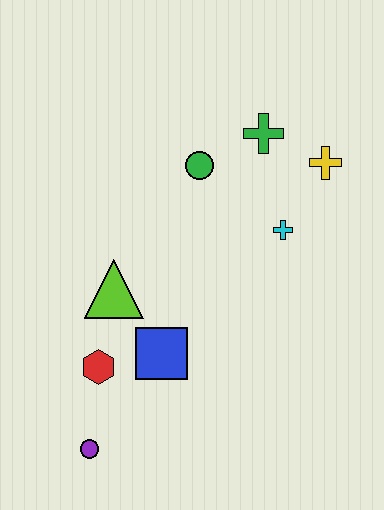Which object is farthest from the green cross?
The purple circle is farthest from the green cross.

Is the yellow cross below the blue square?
No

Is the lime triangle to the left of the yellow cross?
Yes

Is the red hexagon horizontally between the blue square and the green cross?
No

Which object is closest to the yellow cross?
The green cross is closest to the yellow cross.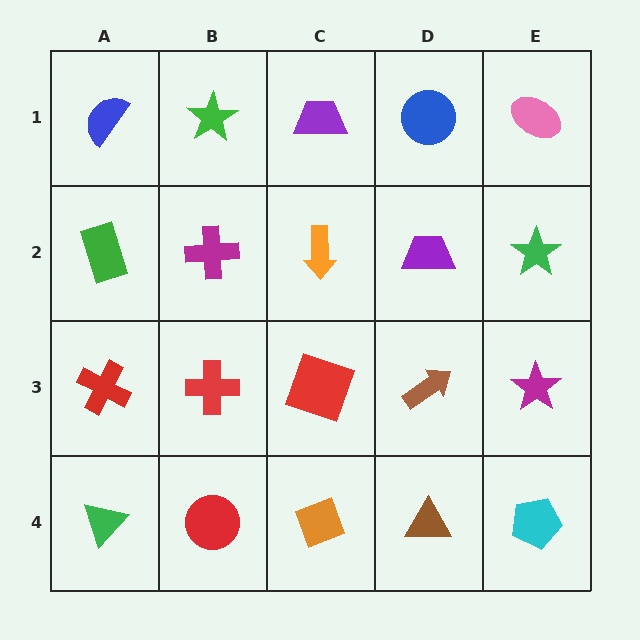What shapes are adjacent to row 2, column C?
A purple trapezoid (row 1, column C), a red square (row 3, column C), a magenta cross (row 2, column B), a purple trapezoid (row 2, column D).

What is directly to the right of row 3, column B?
A red square.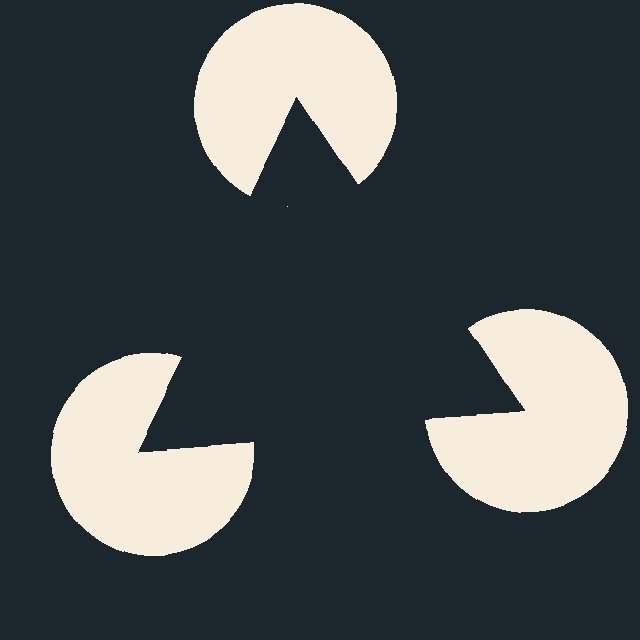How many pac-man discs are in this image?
There are 3 — one at each vertex of the illusory triangle.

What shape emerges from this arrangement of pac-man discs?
An illusory triangle — its edges are inferred from the aligned wedge cuts in the pac-man discs, not physically drawn.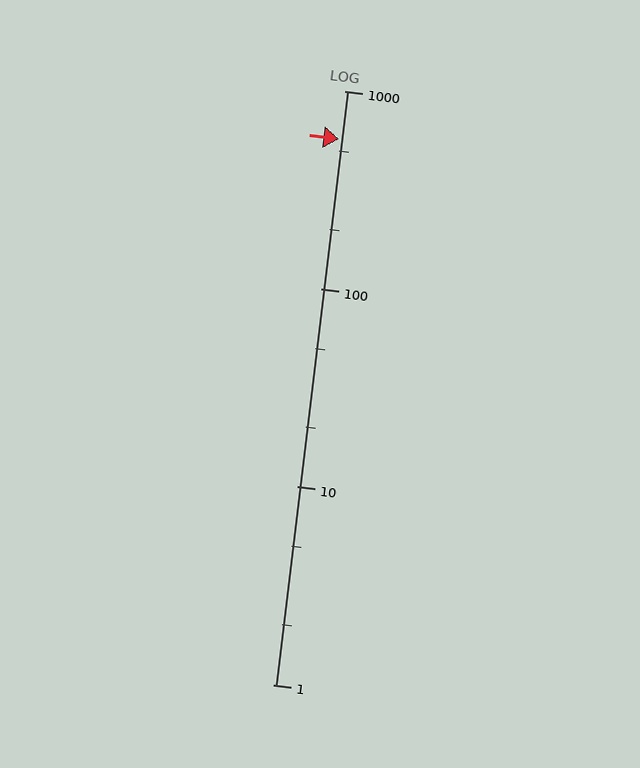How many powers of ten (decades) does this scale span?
The scale spans 3 decades, from 1 to 1000.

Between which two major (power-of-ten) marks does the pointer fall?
The pointer is between 100 and 1000.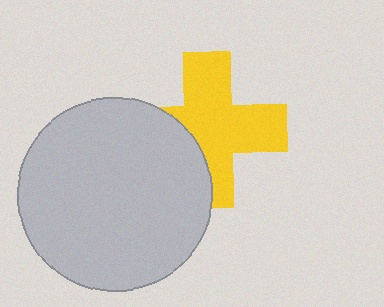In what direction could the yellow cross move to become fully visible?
The yellow cross could move right. That would shift it out from behind the light gray circle entirely.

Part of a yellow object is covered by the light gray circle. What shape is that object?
It is a cross.